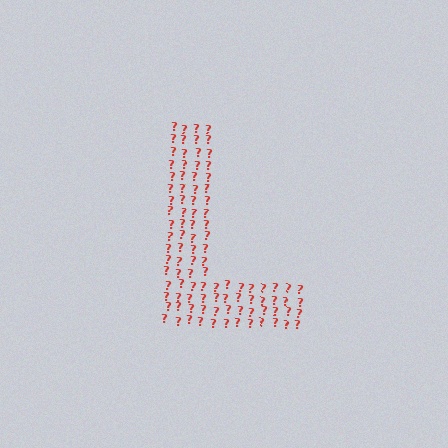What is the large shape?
The large shape is the letter L.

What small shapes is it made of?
It is made of small question marks.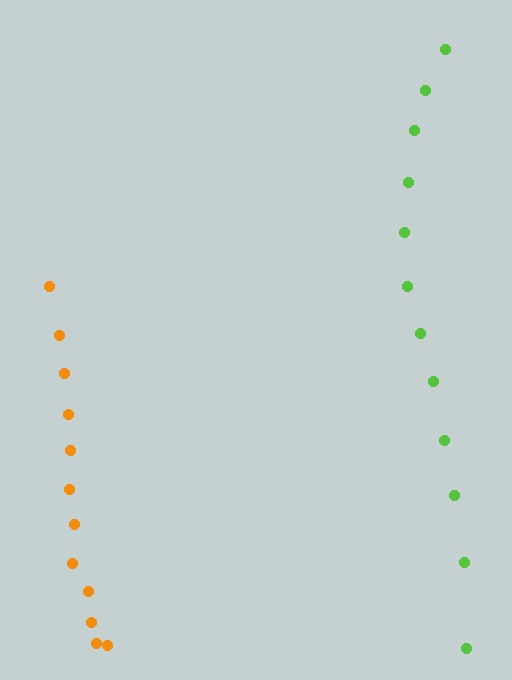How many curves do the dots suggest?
There are 2 distinct paths.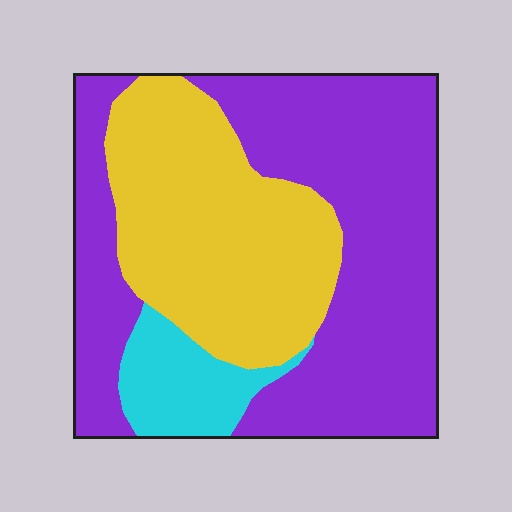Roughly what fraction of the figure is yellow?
Yellow takes up between a third and a half of the figure.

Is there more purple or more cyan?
Purple.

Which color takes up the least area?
Cyan, at roughly 10%.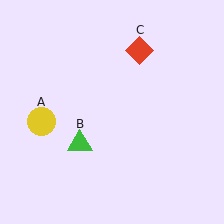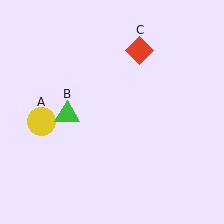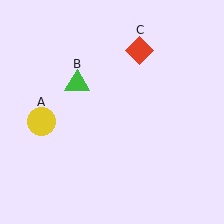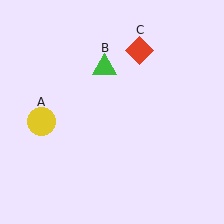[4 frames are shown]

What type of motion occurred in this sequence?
The green triangle (object B) rotated clockwise around the center of the scene.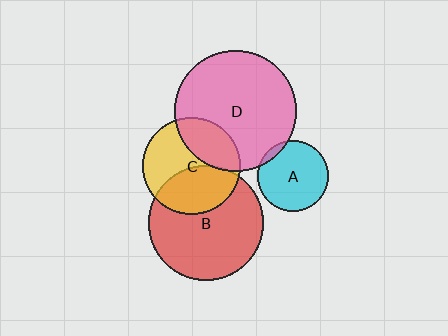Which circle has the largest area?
Circle D (pink).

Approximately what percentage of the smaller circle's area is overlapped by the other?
Approximately 5%.